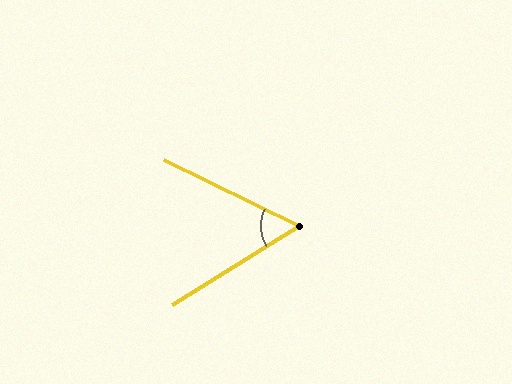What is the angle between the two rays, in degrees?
Approximately 58 degrees.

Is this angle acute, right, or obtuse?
It is acute.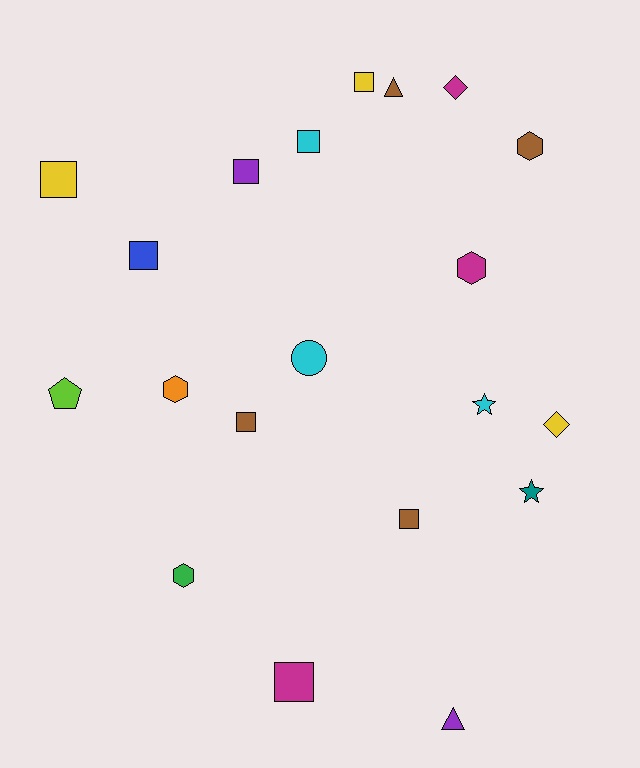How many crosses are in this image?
There are no crosses.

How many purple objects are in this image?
There are 2 purple objects.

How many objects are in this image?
There are 20 objects.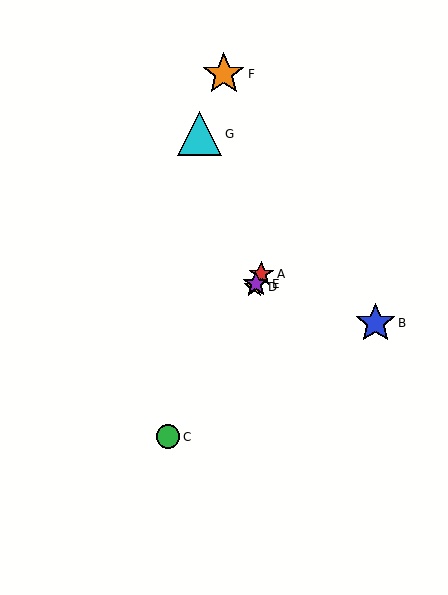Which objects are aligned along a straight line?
Objects A, C, D, E are aligned along a straight line.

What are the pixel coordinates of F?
Object F is at (224, 74).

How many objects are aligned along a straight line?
4 objects (A, C, D, E) are aligned along a straight line.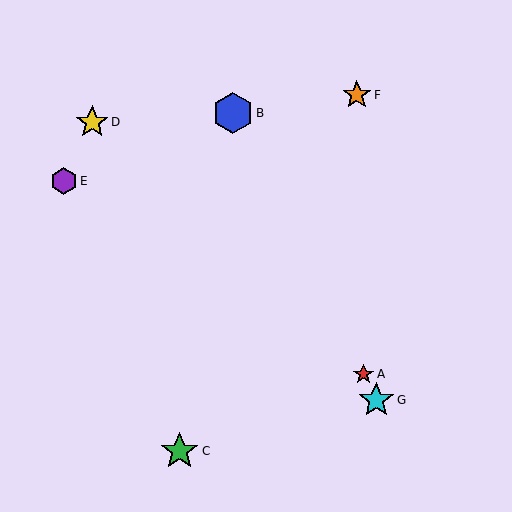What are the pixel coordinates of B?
Object B is at (233, 113).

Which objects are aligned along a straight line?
Objects A, B, G are aligned along a straight line.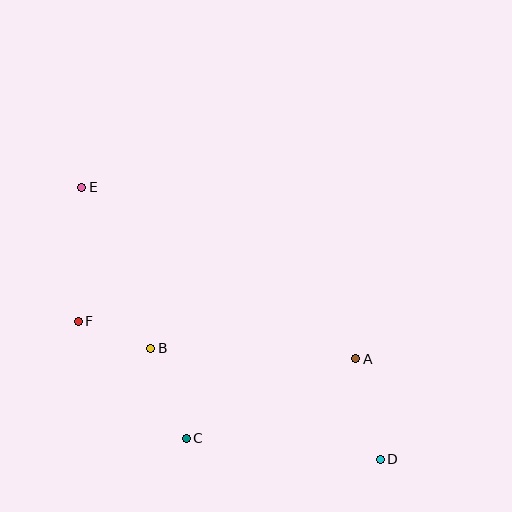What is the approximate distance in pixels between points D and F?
The distance between D and F is approximately 332 pixels.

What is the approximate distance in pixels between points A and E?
The distance between A and E is approximately 323 pixels.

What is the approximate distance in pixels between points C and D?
The distance between C and D is approximately 195 pixels.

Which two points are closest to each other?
Points B and F are closest to each other.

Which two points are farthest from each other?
Points D and E are farthest from each other.